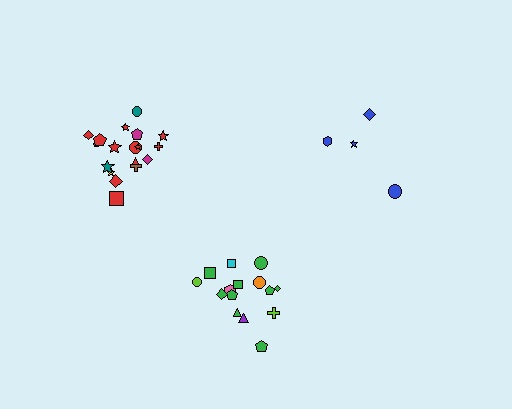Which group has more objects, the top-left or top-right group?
The top-left group.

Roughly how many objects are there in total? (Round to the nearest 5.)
Roughly 35 objects in total.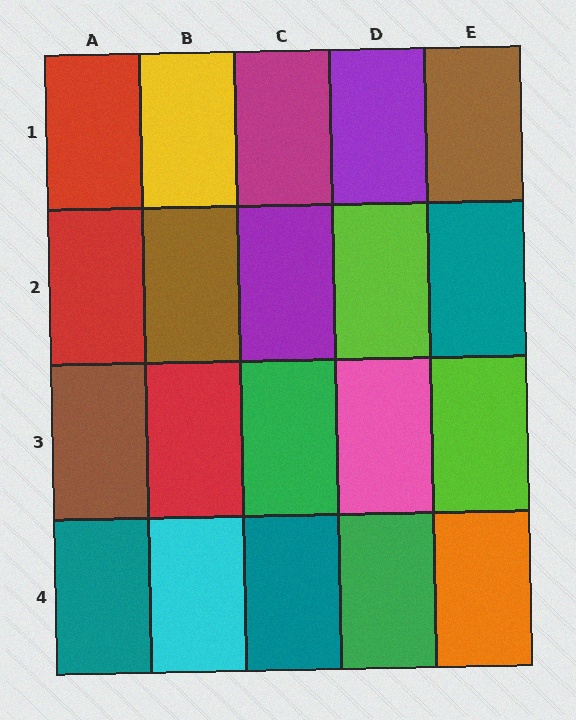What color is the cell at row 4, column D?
Green.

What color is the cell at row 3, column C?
Green.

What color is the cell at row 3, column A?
Brown.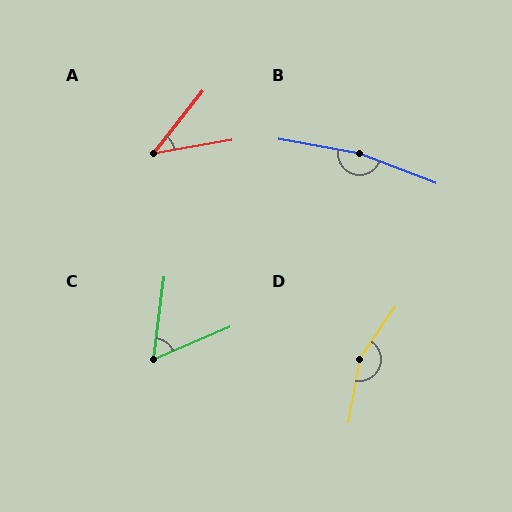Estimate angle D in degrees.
Approximately 156 degrees.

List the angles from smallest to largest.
A (41°), C (60°), D (156°), B (169°).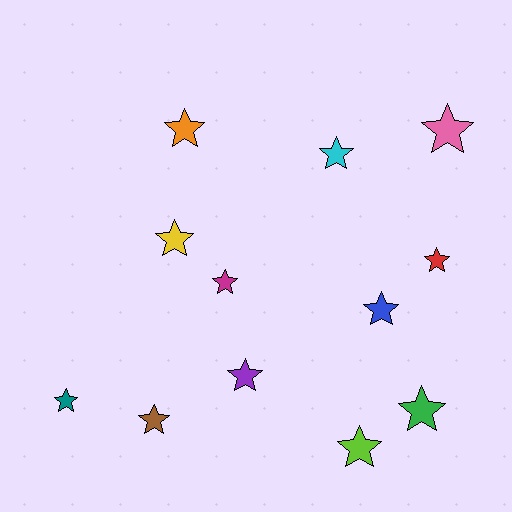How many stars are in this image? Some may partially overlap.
There are 12 stars.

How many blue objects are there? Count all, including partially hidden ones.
There is 1 blue object.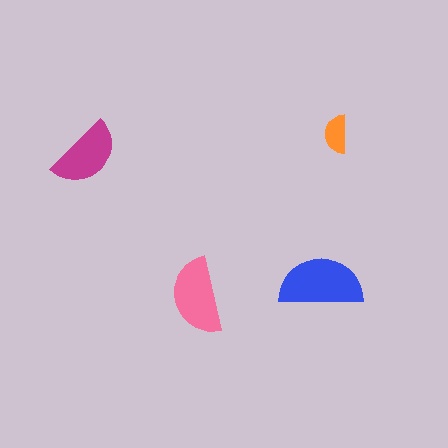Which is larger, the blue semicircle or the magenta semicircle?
The blue one.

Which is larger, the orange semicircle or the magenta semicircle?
The magenta one.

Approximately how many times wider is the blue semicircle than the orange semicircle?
About 2 times wider.